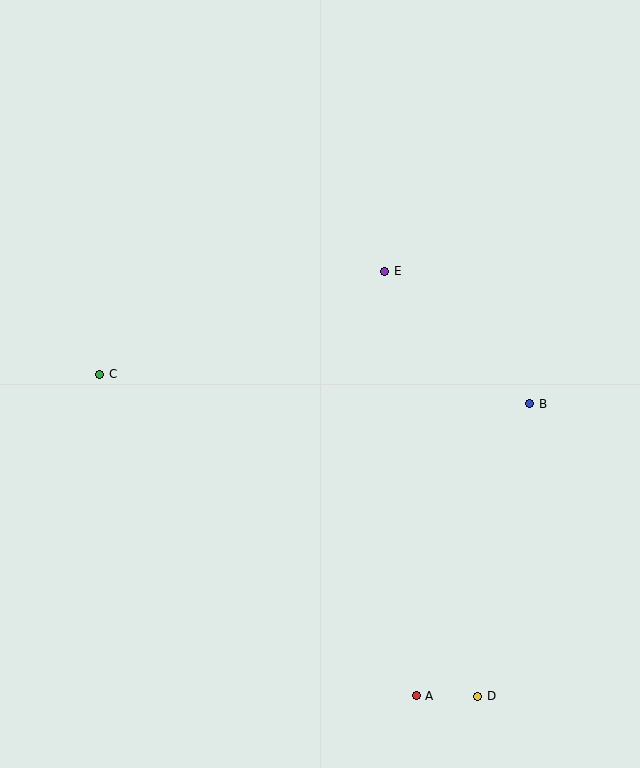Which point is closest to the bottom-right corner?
Point D is closest to the bottom-right corner.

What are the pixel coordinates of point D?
Point D is at (478, 696).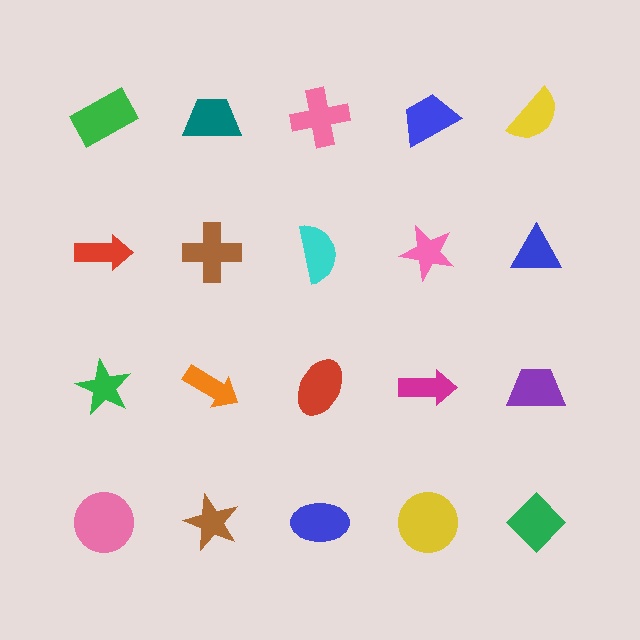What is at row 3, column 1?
A green star.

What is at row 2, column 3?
A cyan semicircle.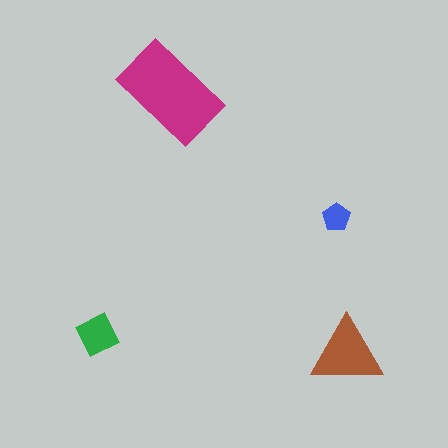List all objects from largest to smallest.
The magenta rectangle, the brown triangle, the green diamond, the blue pentagon.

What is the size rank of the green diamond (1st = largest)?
3rd.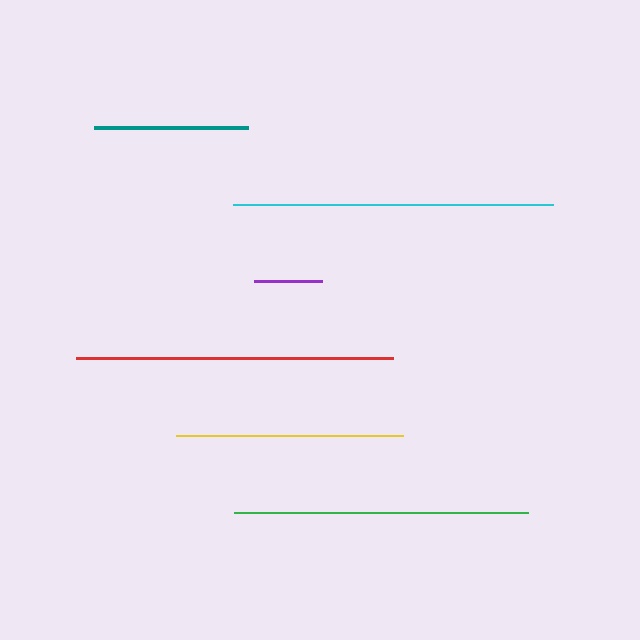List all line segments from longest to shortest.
From longest to shortest: cyan, red, green, yellow, teal, purple.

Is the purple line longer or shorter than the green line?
The green line is longer than the purple line.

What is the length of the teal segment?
The teal segment is approximately 154 pixels long.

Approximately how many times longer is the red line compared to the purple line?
The red line is approximately 4.6 times the length of the purple line.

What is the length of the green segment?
The green segment is approximately 293 pixels long.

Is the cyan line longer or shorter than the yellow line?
The cyan line is longer than the yellow line.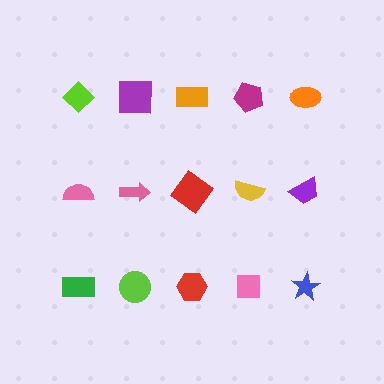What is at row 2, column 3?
A red diamond.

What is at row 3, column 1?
A green rectangle.